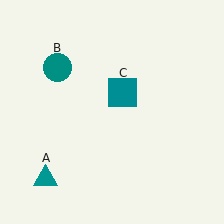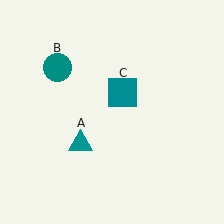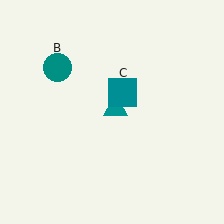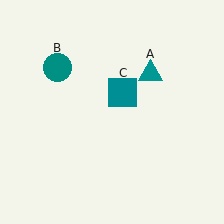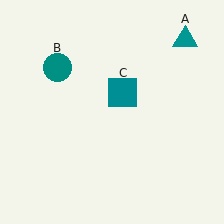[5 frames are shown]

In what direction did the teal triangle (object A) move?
The teal triangle (object A) moved up and to the right.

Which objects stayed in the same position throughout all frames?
Teal circle (object B) and teal square (object C) remained stationary.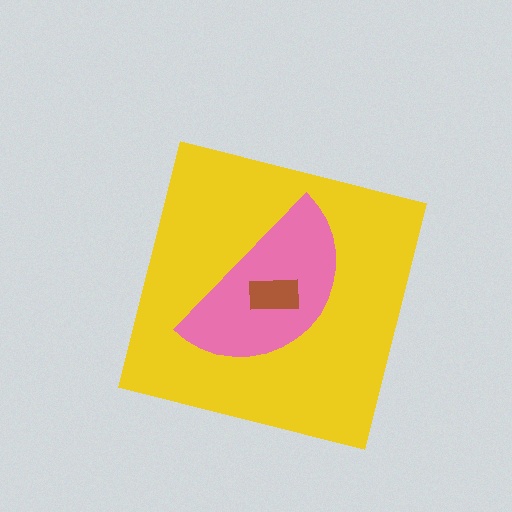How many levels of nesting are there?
3.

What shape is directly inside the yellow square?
The pink semicircle.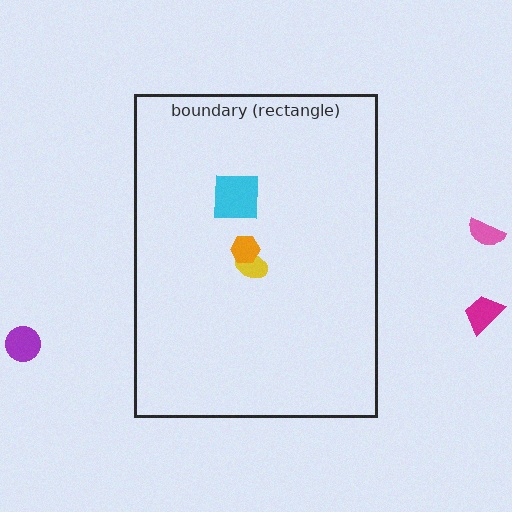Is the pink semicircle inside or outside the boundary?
Outside.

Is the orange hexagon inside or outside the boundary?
Inside.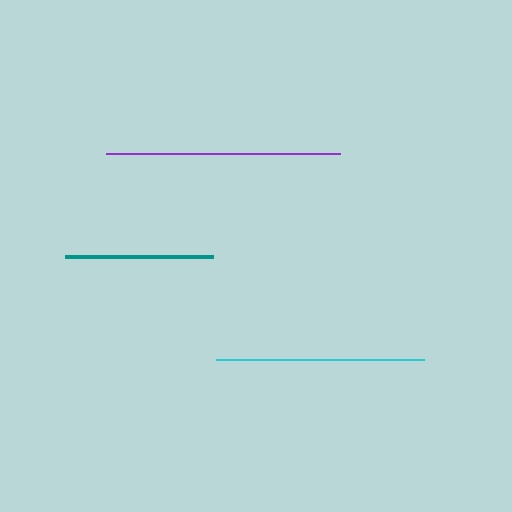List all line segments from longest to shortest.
From longest to shortest: purple, cyan, teal.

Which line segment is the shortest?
The teal line is the shortest at approximately 147 pixels.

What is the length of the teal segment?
The teal segment is approximately 147 pixels long.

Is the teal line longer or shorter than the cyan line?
The cyan line is longer than the teal line.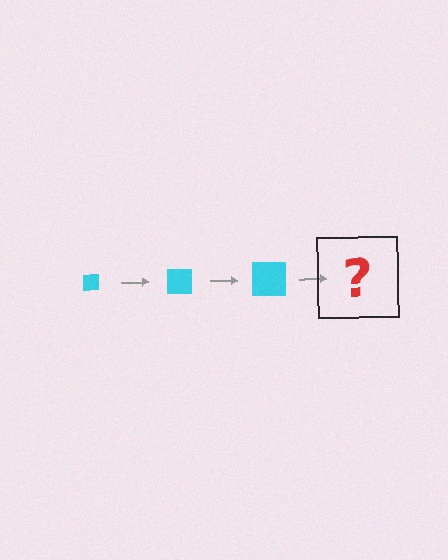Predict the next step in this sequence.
The next step is a cyan square, larger than the previous one.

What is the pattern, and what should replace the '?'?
The pattern is that the square gets progressively larger each step. The '?' should be a cyan square, larger than the previous one.